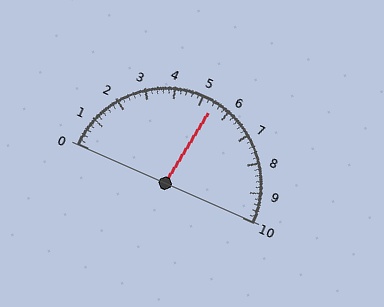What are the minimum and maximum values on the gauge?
The gauge ranges from 0 to 10.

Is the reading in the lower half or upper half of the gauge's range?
The reading is in the upper half of the range (0 to 10).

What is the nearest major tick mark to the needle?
The nearest major tick mark is 5.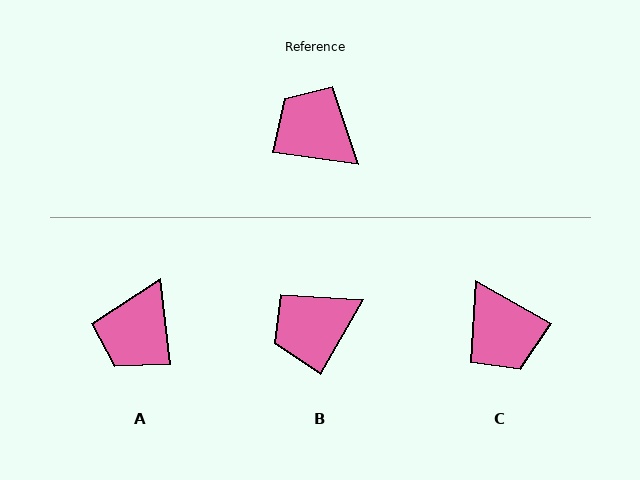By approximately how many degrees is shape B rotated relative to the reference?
Approximately 68 degrees counter-clockwise.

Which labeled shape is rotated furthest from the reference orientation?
C, about 158 degrees away.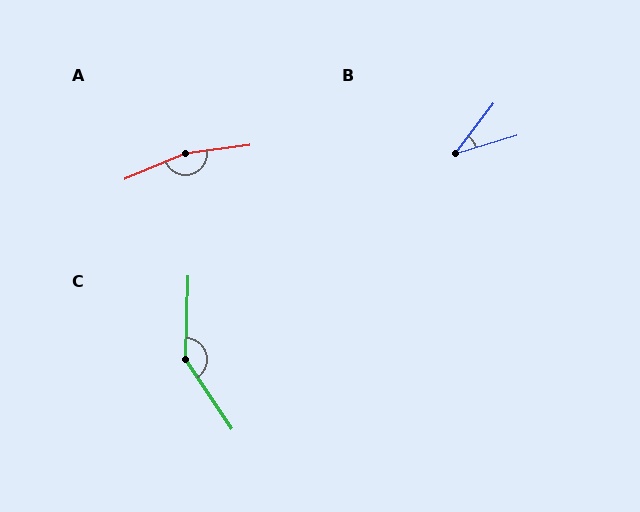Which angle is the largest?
A, at approximately 165 degrees.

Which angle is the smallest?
B, at approximately 36 degrees.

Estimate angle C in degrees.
Approximately 145 degrees.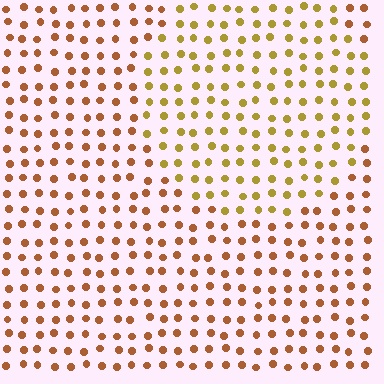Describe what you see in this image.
The image is filled with small brown elements in a uniform arrangement. A circle-shaped region is visible where the elements are tinted to a slightly different hue, forming a subtle color boundary.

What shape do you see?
I see a circle.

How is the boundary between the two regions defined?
The boundary is defined purely by a slight shift in hue (about 30 degrees). Spacing, size, and orientation are identical on both sides.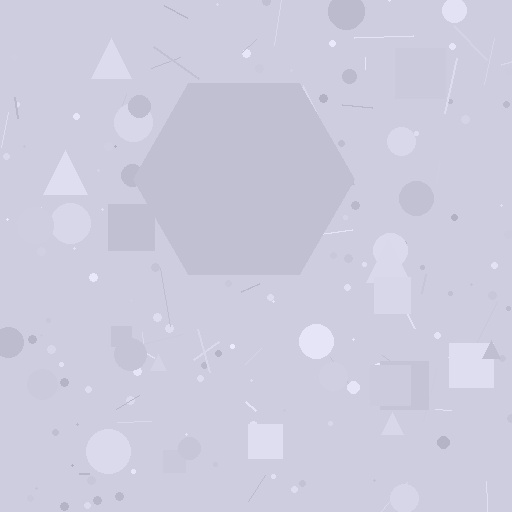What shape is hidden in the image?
A hexagon is hidden in the image.